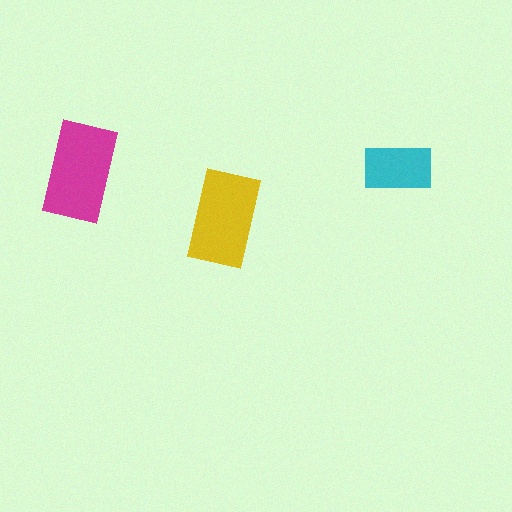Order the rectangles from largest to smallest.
the magenta one, the yellow one, the cyan one.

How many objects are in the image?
There are 3 objects in the image.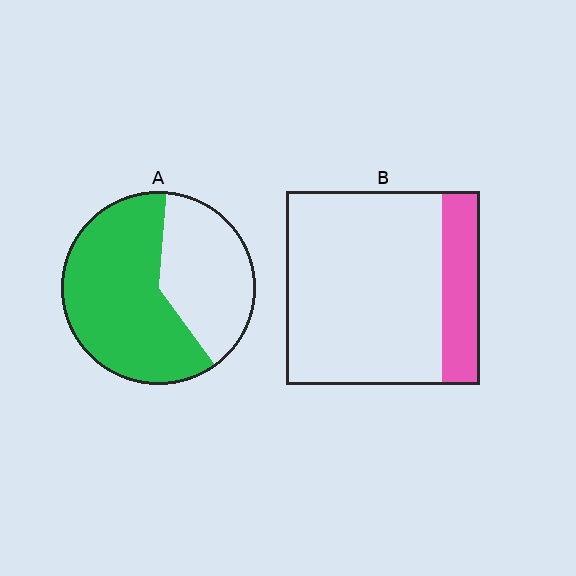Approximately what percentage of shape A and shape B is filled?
A is approximately 60% and B is approximately 20%.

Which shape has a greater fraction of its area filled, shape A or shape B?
Shape A.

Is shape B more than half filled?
No.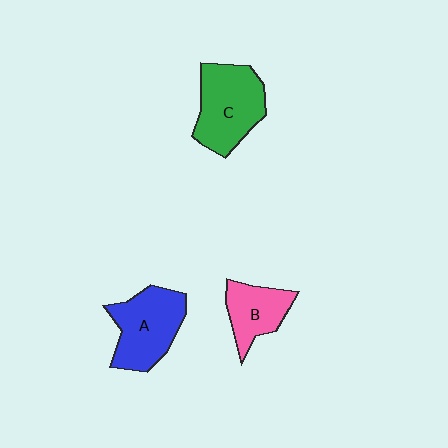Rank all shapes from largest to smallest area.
From largest to smallest: C (green), A (blue), B (pink).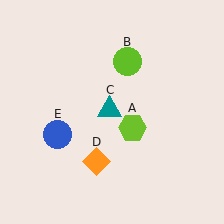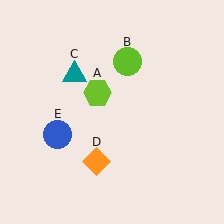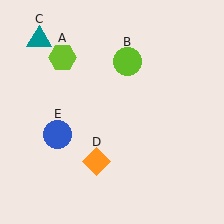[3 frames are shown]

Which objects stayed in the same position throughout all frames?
Lime circle (object B) and orange diamond (object D) and blue circle (object E) remained stationary.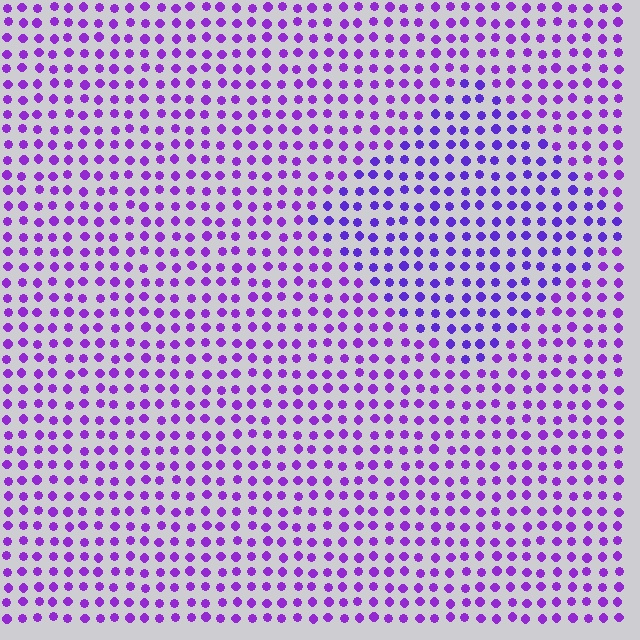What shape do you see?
I see a diamond.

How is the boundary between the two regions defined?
The boundary is defined purely by a slight shift in hue (about 20 degrees). Spacing, size, and orientation are identical on both sides.